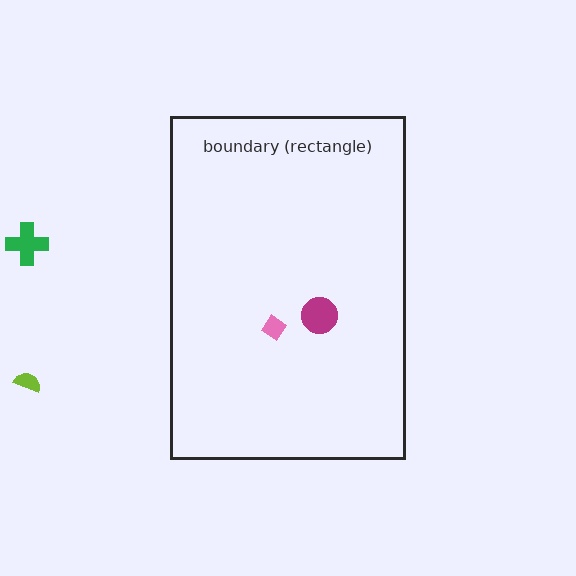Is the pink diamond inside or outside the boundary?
Inside.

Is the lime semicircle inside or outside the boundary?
Outside.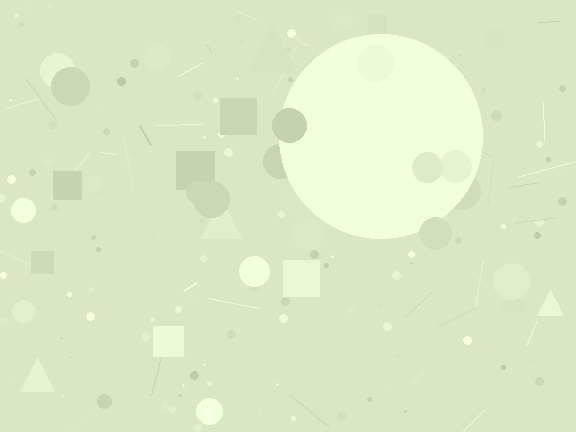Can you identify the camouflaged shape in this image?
The camouflaged shape is a circle.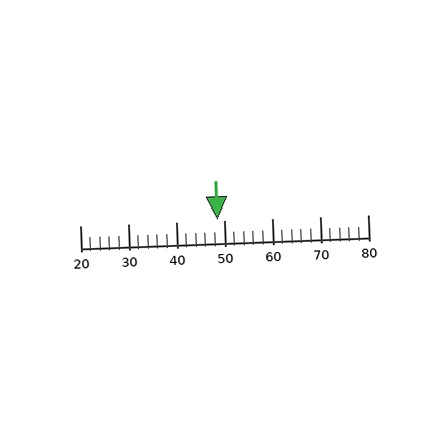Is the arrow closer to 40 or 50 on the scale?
The arrow is closer to 50.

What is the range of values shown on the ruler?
The ruler shows values from 20 to 80.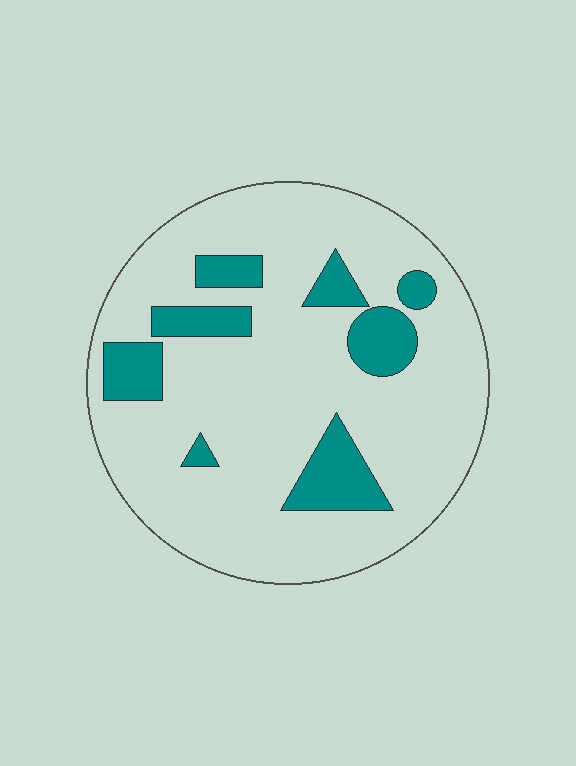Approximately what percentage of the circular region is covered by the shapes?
Approximately 20%.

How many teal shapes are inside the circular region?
8.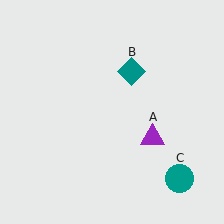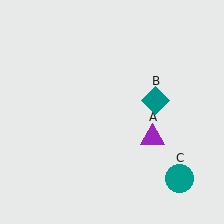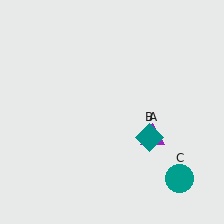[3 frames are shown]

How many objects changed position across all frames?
1 object changed position: teal diamond (object B).